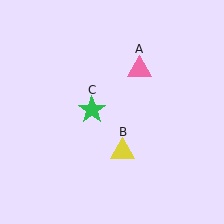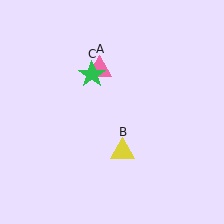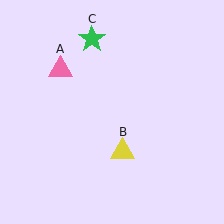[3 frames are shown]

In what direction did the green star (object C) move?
The green star (object C) moved up.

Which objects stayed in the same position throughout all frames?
Yellow triangle (object B) remained stationary.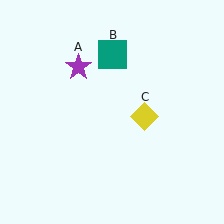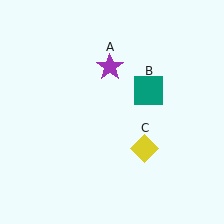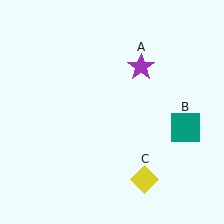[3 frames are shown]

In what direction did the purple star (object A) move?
The purple star (object A) moved right.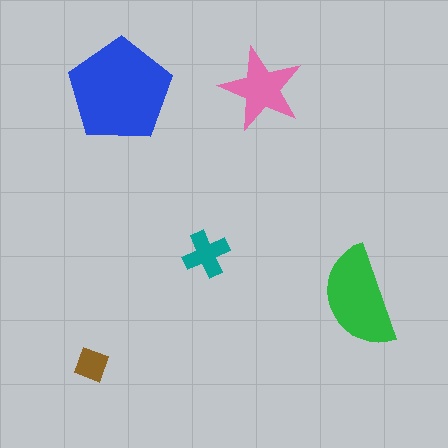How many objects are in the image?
There are 5 objects in the image.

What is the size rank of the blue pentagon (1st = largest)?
1st.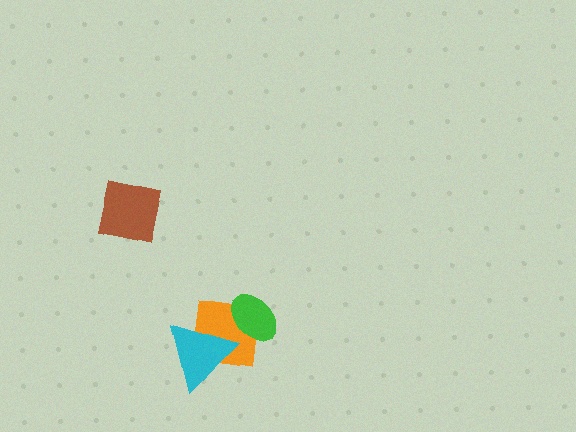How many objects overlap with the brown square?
0 objects overlap with the brown square.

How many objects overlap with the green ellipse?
1 object overlaps with the green ellipse.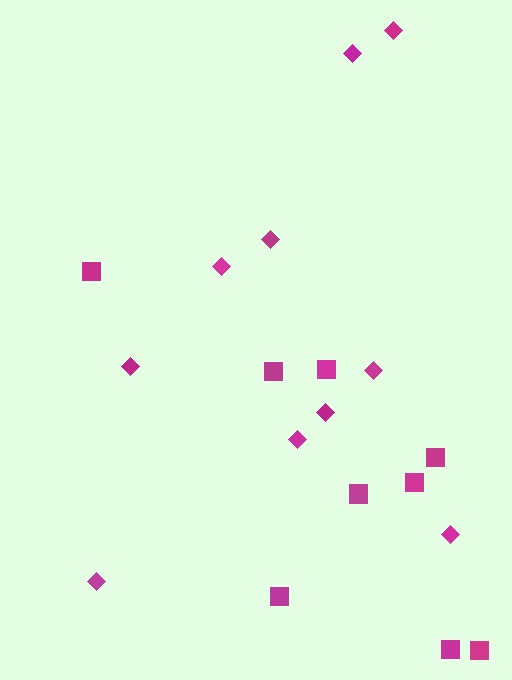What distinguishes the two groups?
There are 2 groups: one group of diamonds (10) and one group of squares (9).